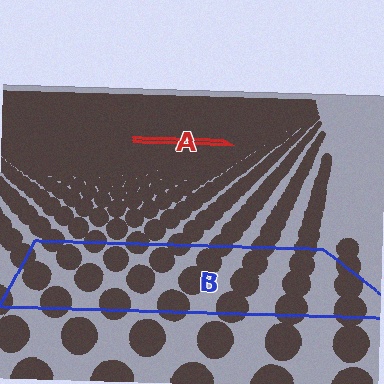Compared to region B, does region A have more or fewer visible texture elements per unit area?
Region A has more texture elements per unit area — they are packed more densely because it is farther away.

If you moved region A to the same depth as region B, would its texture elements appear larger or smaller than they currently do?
They would appear larger. At a closer depth, the same texture elements are projected at a bigger on-screen size.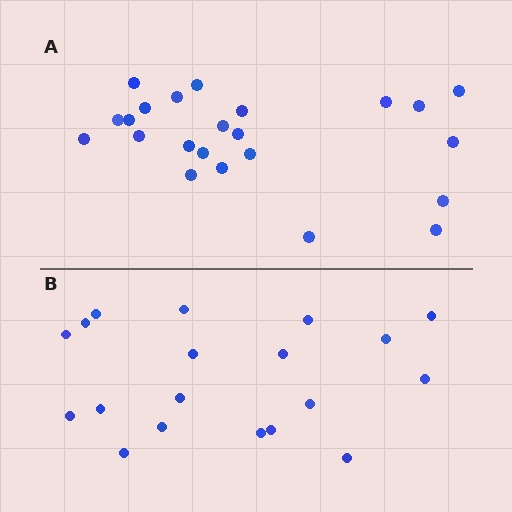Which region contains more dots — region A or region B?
Region A (the top region) has more dots.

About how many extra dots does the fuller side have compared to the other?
Region A has about 4 more dots than region B.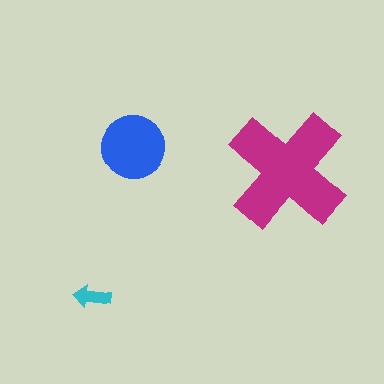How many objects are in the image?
There are 3 objects in the image.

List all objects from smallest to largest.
The cyan arrow, the blue circle, the magenta cross.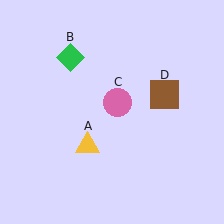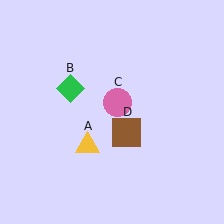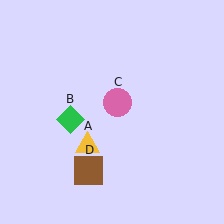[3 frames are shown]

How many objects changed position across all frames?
2 objects changed position: green diamond (object B), brown square (object D).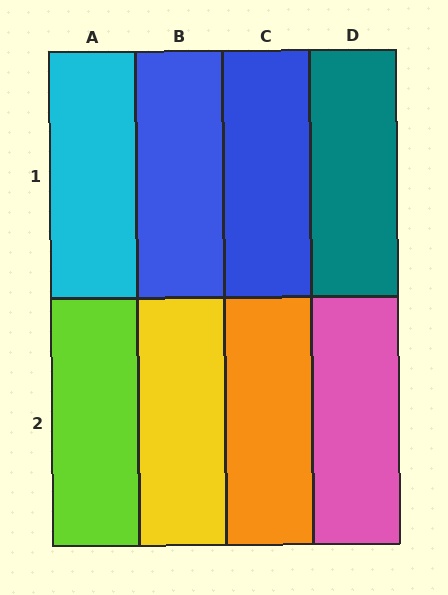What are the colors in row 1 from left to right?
Cyan, blue, blue, teal.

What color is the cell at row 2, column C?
Orange.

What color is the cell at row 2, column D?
Pink.